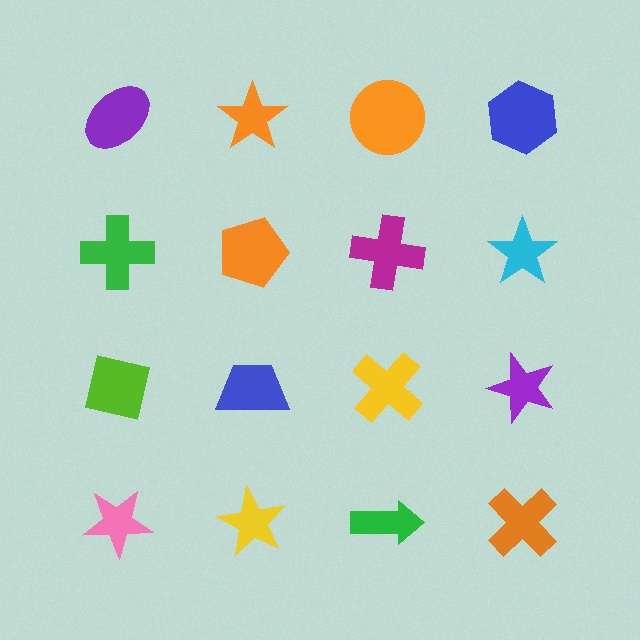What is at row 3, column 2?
A blue trapezoid.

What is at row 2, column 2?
An orange pentagon.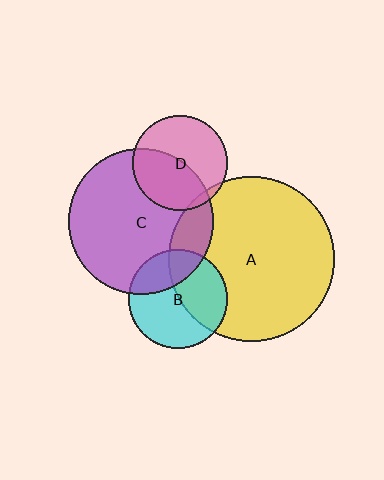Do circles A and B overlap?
Yes.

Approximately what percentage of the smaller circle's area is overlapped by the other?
Approximately 40%.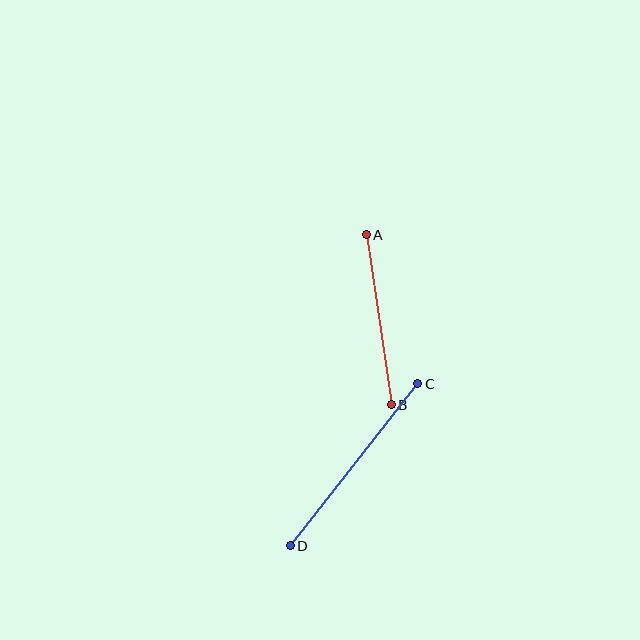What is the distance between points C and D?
The distance is approximately 206 pixels.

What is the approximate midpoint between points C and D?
The midpoint is at approximately (354, 465) pixels.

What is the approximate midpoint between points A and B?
The midpoint is at approximately (379, 320) pixels.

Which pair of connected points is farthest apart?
Points C and D are farthest apart.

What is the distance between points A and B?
The distance is approximately 172 pixels.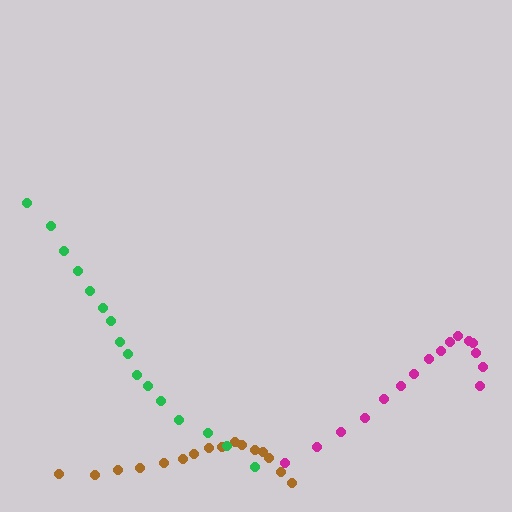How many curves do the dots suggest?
There are 3 distinct paths.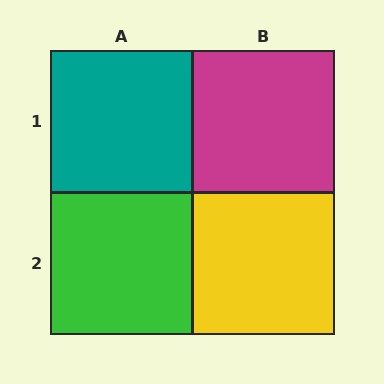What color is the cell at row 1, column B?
Magenta.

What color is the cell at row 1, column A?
Teal.